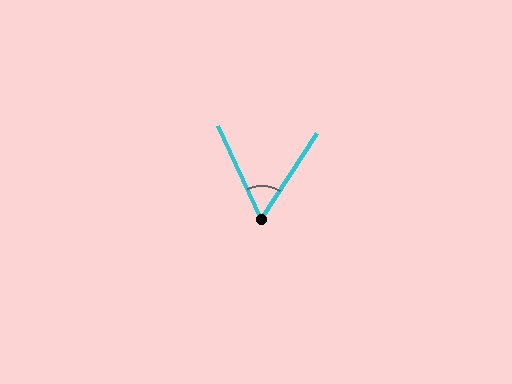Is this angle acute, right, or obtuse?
It is acute.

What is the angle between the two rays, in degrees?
Approximately 57 degrees.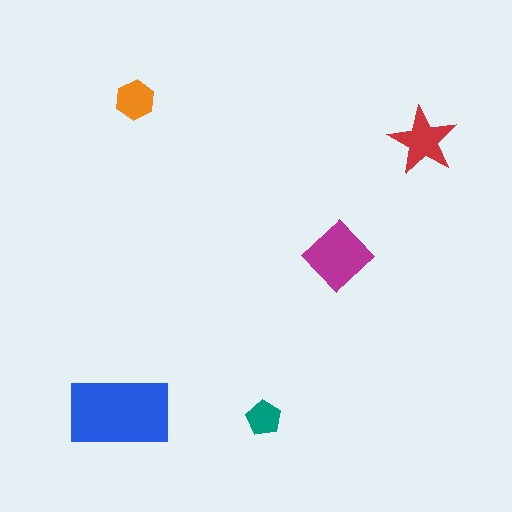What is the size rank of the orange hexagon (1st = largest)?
4th.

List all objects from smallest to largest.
The teal pentagon, the orange hexagon, the red star, the magenta diamond, the blue rectangle.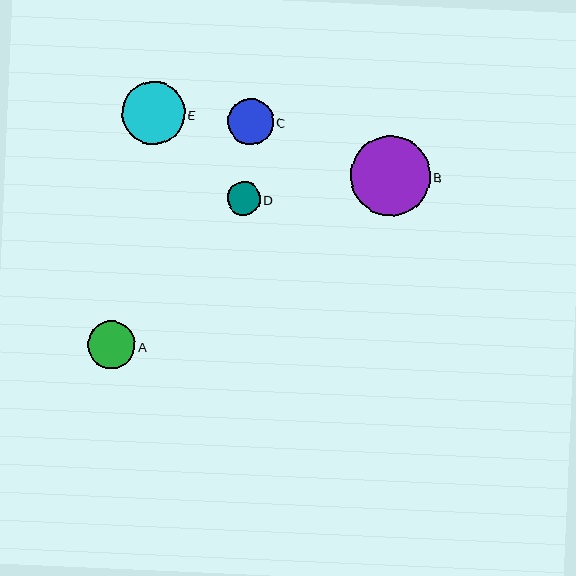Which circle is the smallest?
Circle D is the smallest with a size of approximately 33 pixels.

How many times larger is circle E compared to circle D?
Circle E is approximately 1.9 times the size of circle D.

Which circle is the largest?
Circle B is the largest with a size of approximately 79 pixels.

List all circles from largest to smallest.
From largest to smallest: B, E, A, C, D.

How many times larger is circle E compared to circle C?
Circle E is approximately 1.4 times the size of circle C.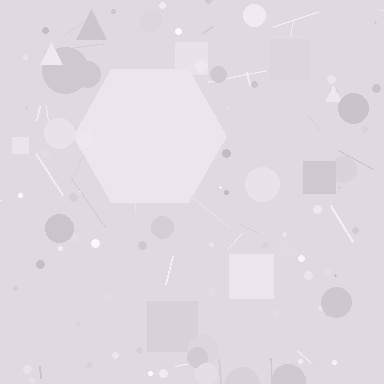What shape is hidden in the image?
A hexagon is hidden in the image.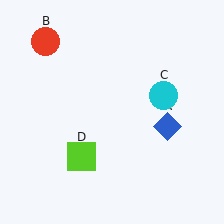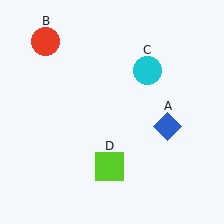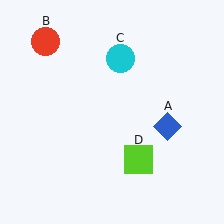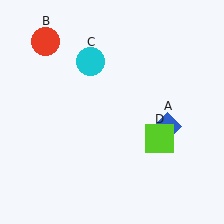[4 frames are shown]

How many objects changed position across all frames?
2 objects changed position: cyan circle (object C), lime square (object D).